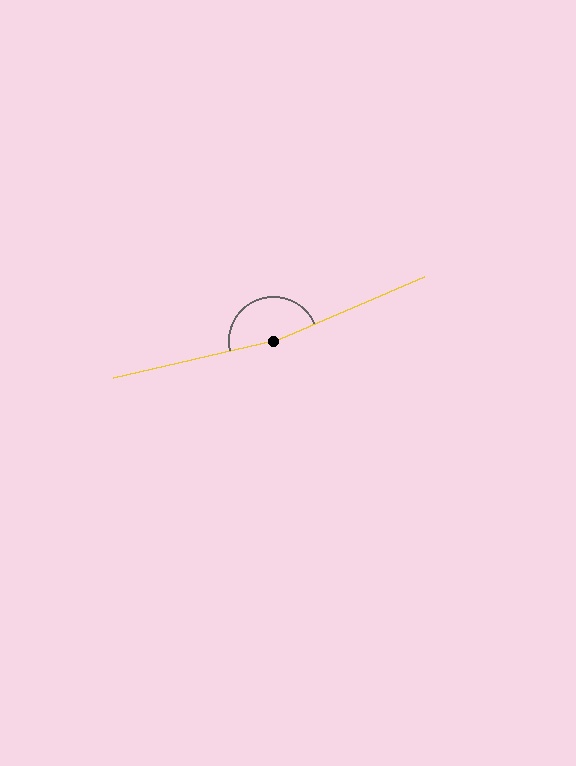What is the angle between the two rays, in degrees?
Approximately 170 degrees.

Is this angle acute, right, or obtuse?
It is obtuse.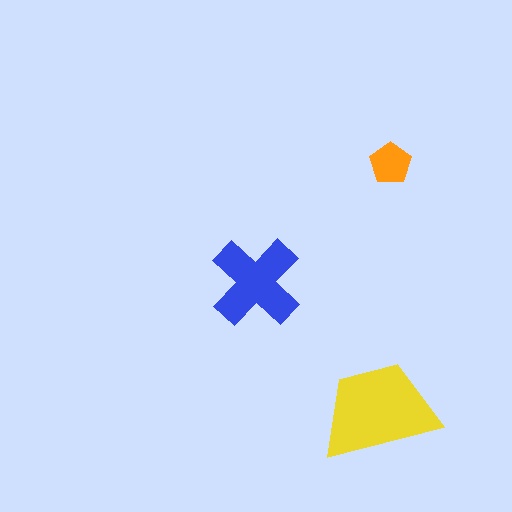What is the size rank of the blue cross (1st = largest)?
2nd.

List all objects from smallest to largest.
The orange pentagon, the blue cross, the yellow trapezoid.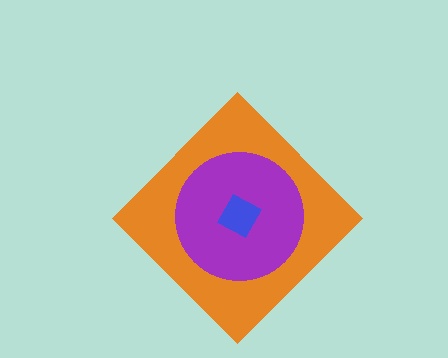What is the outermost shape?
The orange diamond.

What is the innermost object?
The blue square.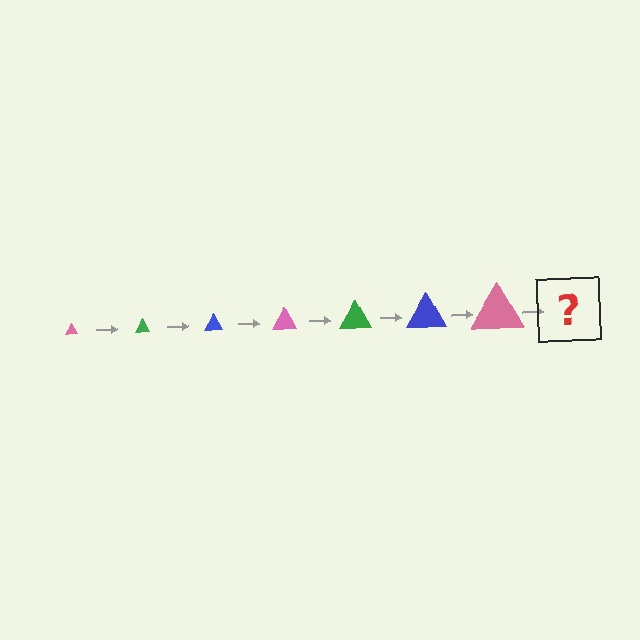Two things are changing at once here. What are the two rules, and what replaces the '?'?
The two rules are that the triangle grows larger each step and the color cycles through pink, green, and blue. The '?' should be a green triangle, larger than the previous one.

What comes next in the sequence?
The next element should be a green triangle, larger than the previous one.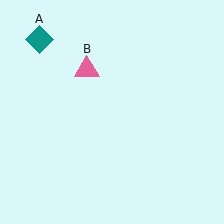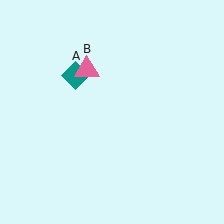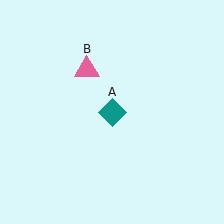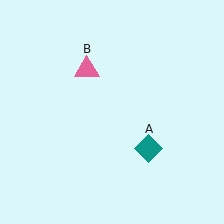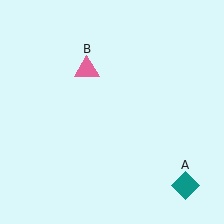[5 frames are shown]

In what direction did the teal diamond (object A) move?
The teal diamond (object A) moved down and to the right.